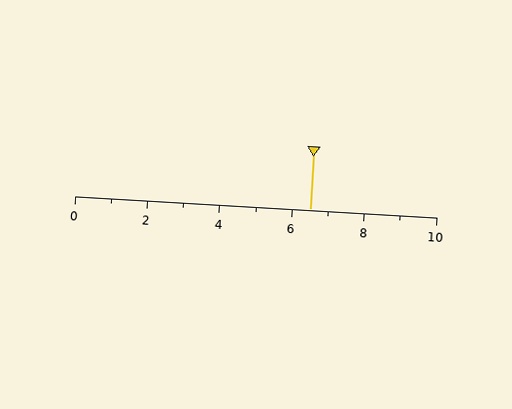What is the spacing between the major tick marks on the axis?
The major ticks are spaced 2 apart.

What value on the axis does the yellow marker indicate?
The marker indicates approximately 6.5.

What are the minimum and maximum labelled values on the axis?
The axis runs from 0 to 10.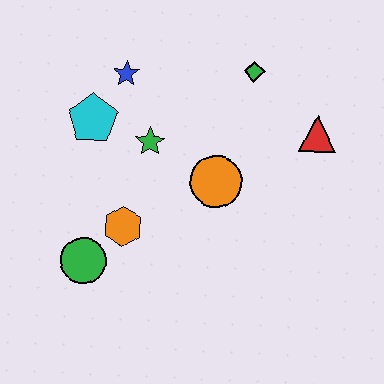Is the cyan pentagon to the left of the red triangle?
Yes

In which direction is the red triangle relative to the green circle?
The red triangle is to the right of the green circle.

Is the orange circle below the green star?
Yes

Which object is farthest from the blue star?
The red triangle is farthest from the blue star.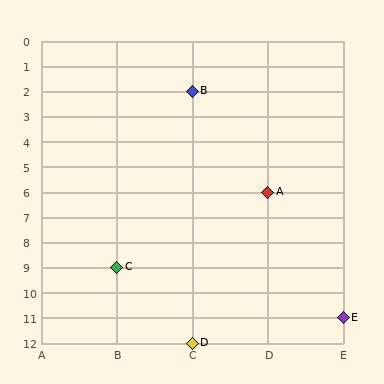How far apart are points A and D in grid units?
Points A and D are 1 column and 6 rows apart (about 6.1 grid units diagonally).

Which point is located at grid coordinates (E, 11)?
Point E is at (E, 11).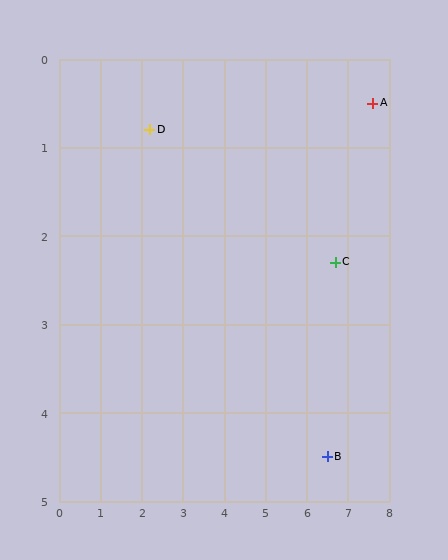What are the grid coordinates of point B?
Point B is at approximately (6.5, 4.5).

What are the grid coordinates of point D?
Point D is at approximately (2.2, 0.8).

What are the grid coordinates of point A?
Point A is at approximately (7.6, 0.5).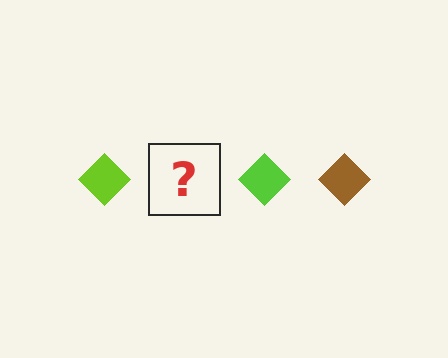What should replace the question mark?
The question mark should be replaced with a brown diamond.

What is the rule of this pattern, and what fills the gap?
The rule is that the pattern cycles through lime, brown diamonds. The gap should be filled with a brown diamond.